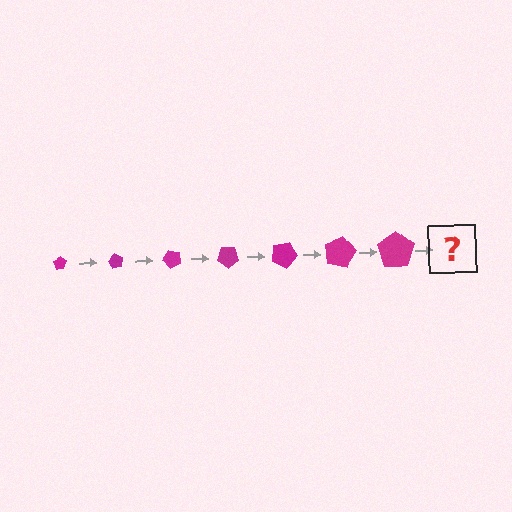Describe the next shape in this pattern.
It should be a pentagon, larger than the previous one and rotated 420 degrees from the start.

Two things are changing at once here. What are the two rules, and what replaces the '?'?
The two rules are that the pentagon grows larger each step and it rotates 60 degrees each step. The '?' should be a pentagon, larger than the previous one and rotated 420 degrees from the start.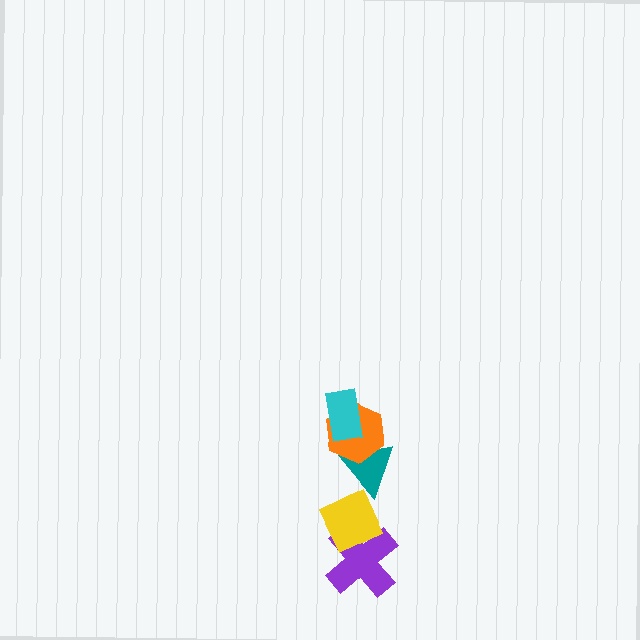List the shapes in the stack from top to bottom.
From top to bottom: the cyan rectangle, the orange hexagon, the teal triangle, the yellow diamond, the purple cross.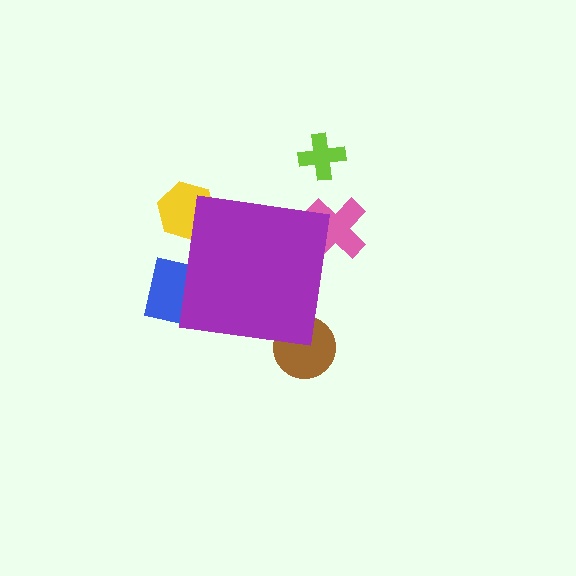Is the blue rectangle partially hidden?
Yes, the blue rectangle is partially hidden behind the purple square.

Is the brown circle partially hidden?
Yes, the brown circle is partially hidden behind the purple square.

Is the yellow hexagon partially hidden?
Yes, the yellow hexagon is partially hidden behind the purple square.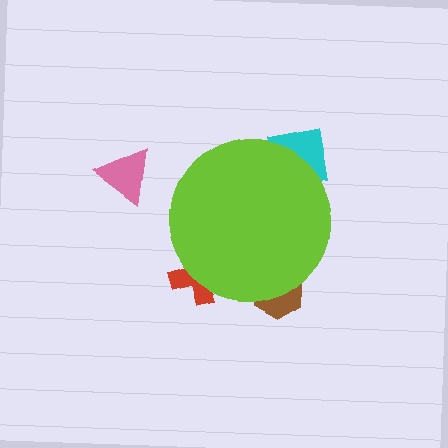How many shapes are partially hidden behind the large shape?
3 shapes are partially hidden.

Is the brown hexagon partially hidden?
Yes, the brown hexagon is partially hidden behind the lime circle.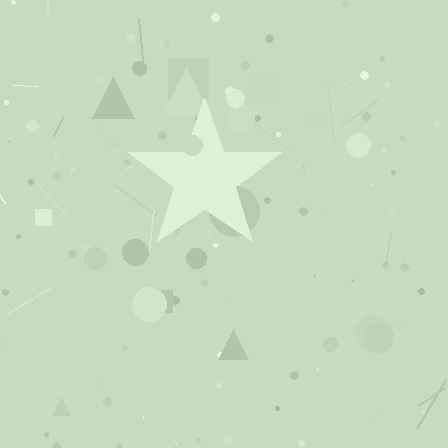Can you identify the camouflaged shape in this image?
The camouflaged shape is a star.